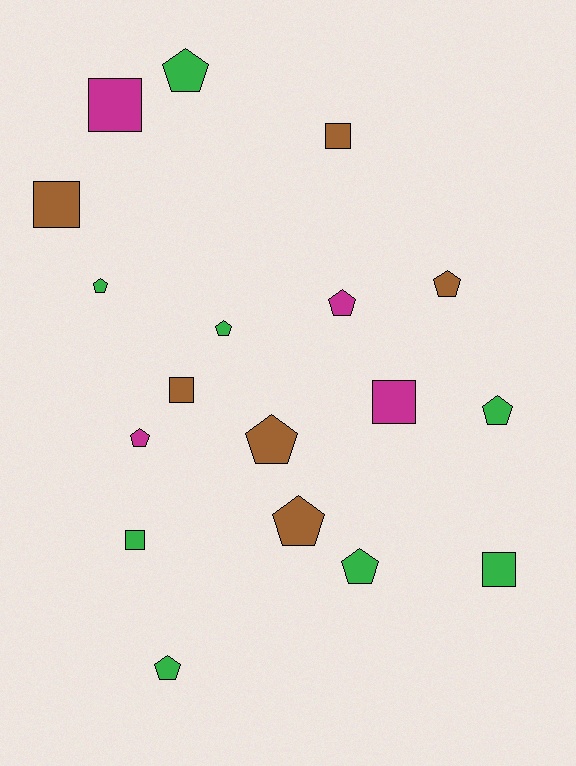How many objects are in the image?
There are 18 objects.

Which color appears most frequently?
Green, with 8 objects.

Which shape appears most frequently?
Pentagon, with 11 objects.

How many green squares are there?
There are 2 green squares.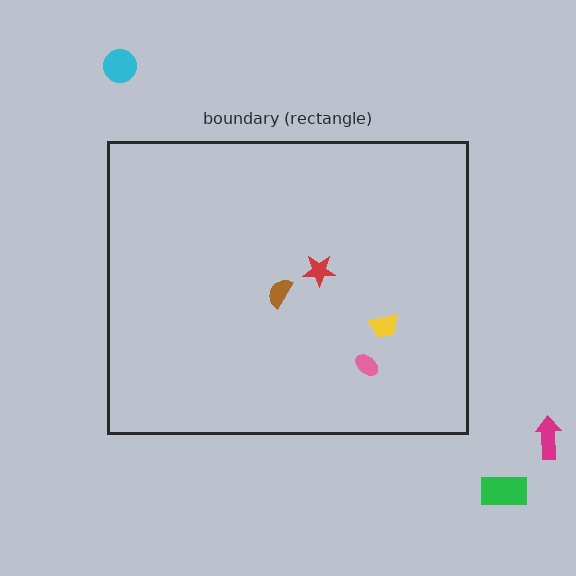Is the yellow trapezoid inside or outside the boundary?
Inside.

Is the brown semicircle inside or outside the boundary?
Inside.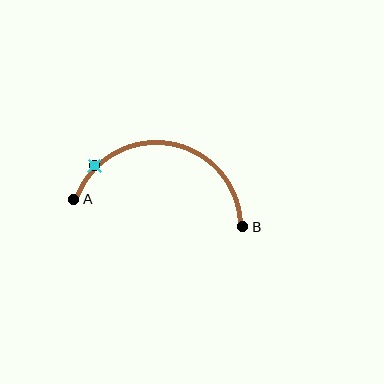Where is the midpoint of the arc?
The arc midpoint is the point on the curve farthest from the straight line joining A and B. It sits above that line.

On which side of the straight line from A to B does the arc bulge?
The arc bulges above the straight line connecting A and B.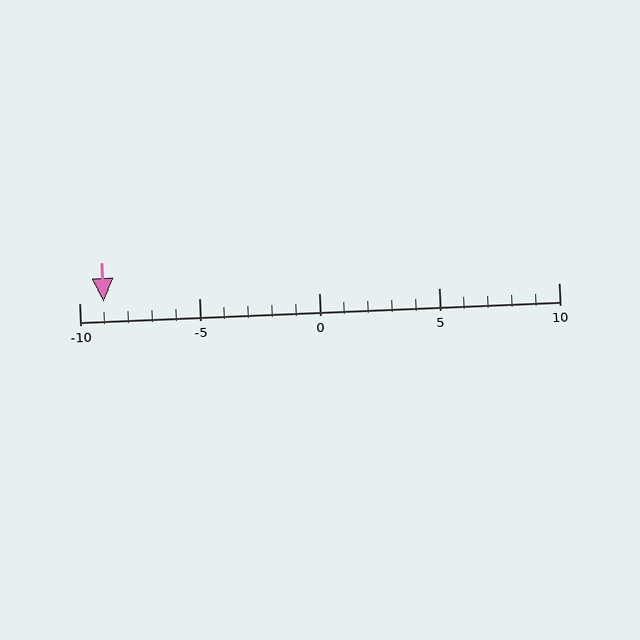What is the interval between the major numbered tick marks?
The major tick marks are spaced 5 units apart.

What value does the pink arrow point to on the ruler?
The pink arrow points to approximately -9.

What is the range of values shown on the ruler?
The ruler shows values from -10 to 10.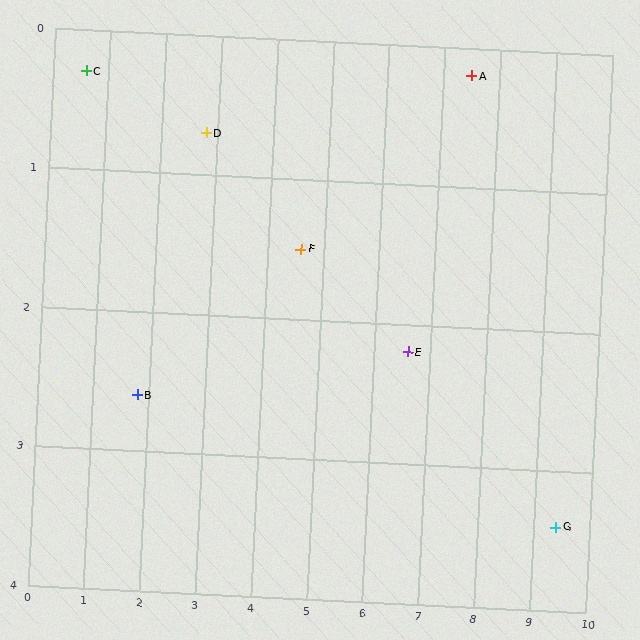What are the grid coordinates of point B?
Point B is at approximately (1.8, 2.6).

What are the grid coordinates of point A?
Point A is at approximately (7.5, 0.2).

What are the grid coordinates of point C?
Point C is at approximately (0.6, 0.3).